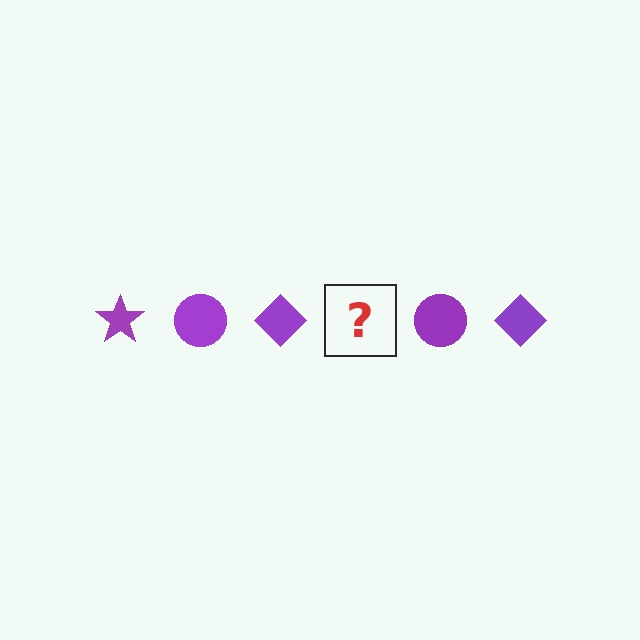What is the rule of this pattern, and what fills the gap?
The rule is that the pattern cycles through star, circle, diamond shapes in purple. The gap should be filled with a purple star.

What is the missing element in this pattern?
The missing element is a purple star.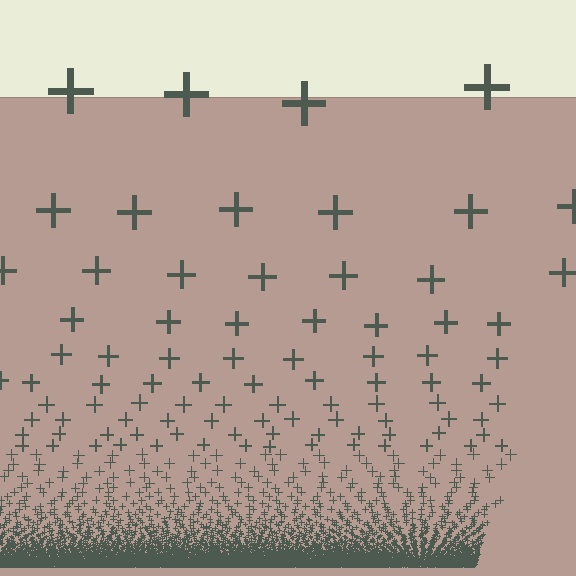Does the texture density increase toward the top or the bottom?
Density increases toward the bottom.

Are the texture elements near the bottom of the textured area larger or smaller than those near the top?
Smaller. The gradient is inverted — elements near the bottom are smaller and denser.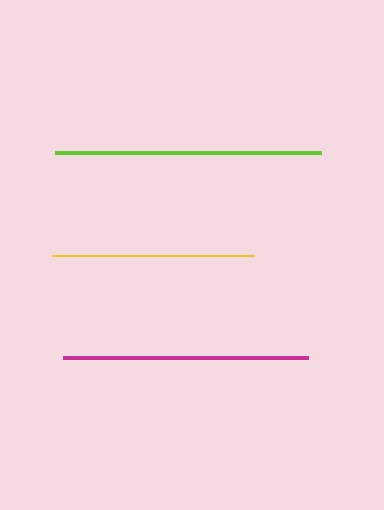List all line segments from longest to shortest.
From longest to shortest: lime, magenta, yellow.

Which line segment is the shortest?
The yellow line is the shortest at approximately 201 pixels.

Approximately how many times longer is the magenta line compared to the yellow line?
The magenta line is approximately 1.2 times the length of the yellow line.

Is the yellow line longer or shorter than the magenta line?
The magenta line is longer than the yellow line.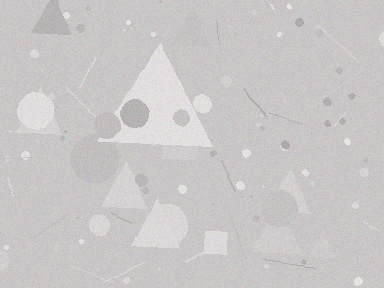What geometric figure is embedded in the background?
A triangle is embedded in the background.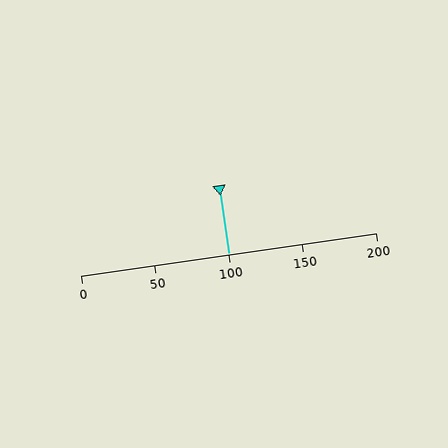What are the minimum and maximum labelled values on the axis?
The axis runs from 0 to 200.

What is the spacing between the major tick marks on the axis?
The major ticks are spaced 50 apart.